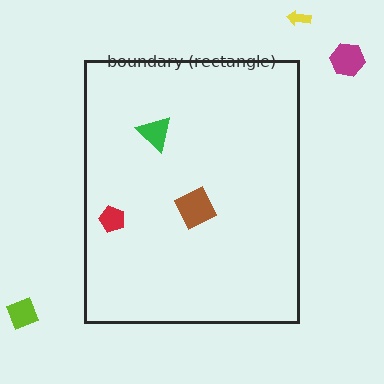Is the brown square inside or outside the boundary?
Inside.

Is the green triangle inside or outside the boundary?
Inside.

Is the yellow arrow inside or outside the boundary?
Outside.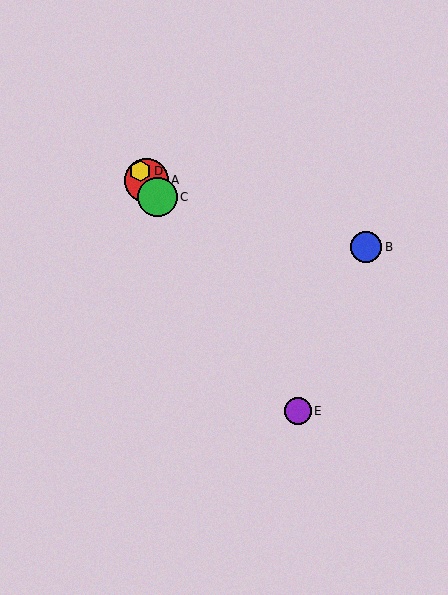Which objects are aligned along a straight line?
Objects A, C, D, E are aligned along a straight line.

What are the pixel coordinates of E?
Object E is at (298, 411).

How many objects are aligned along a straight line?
4 objects (A, C, D, E) are aligned along a straight line.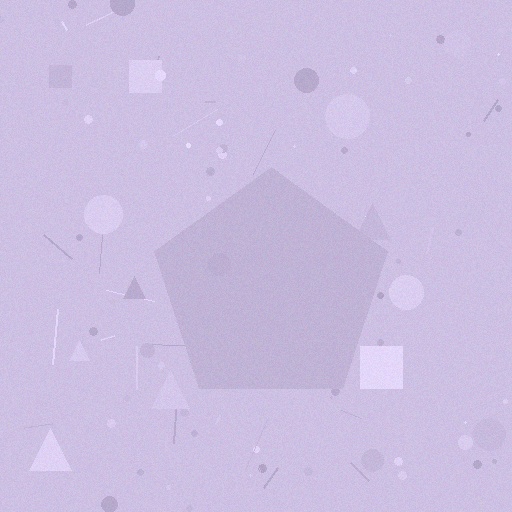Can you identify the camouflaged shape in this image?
The camouflaged shape is a pentagon.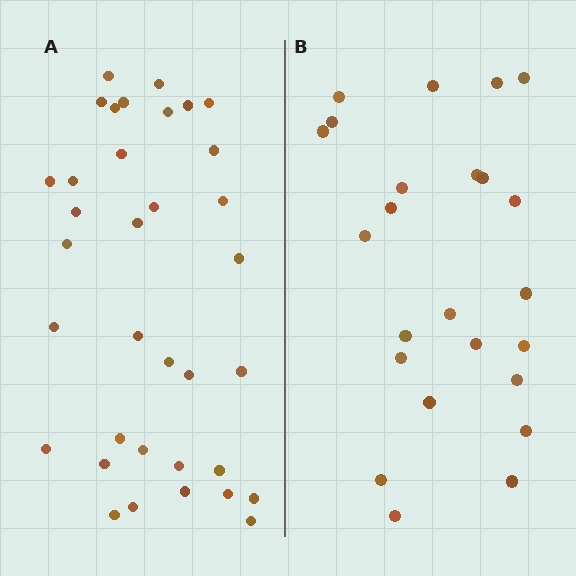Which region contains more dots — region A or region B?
Region A (the left region) has more dots.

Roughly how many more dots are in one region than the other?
Region A has roughly 12 or so more dots than region B.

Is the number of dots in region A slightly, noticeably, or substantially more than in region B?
Region A has substantially more. The ratio is roughly 1.5 to 1.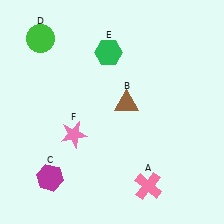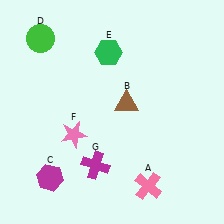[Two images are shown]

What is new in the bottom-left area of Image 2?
A magenta cross (G) was added in the bottom-left area of Image 2.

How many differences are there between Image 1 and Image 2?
There is 1 difference between the two images.